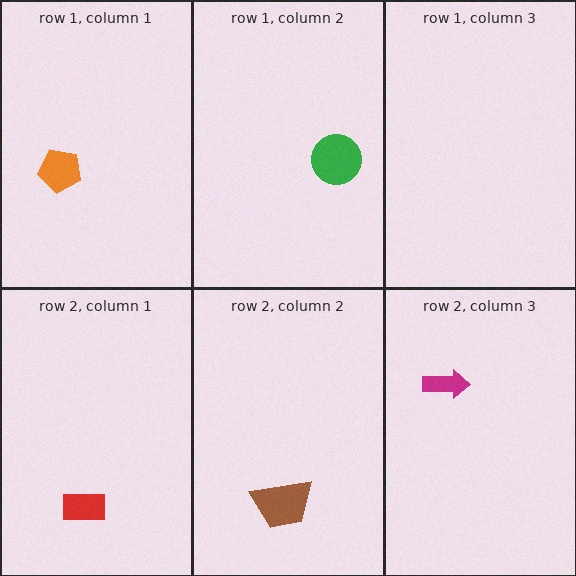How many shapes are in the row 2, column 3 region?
1.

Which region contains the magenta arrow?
The row 2, column 3 region.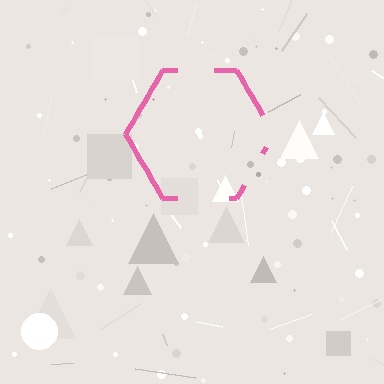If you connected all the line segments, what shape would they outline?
They would outline a hexagon.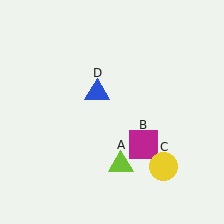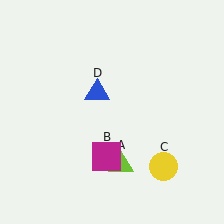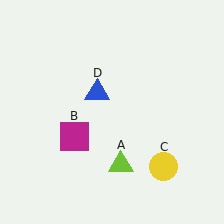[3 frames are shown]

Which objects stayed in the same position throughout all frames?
Lime triangle (object A) and yellow circle (object C) and blue triangle (object D) remained stationary.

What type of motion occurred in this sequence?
The magenta square (object B) rotated clockwise around the center of the scene.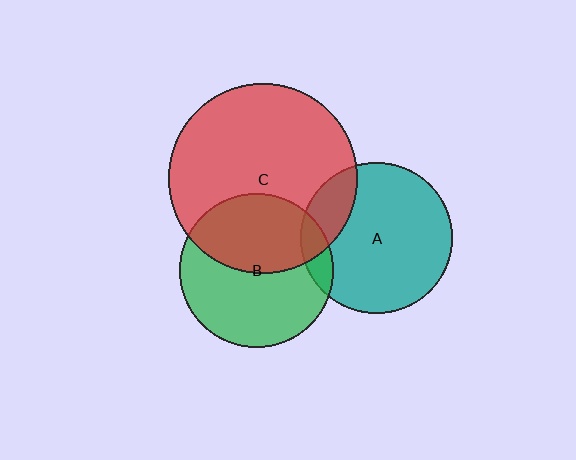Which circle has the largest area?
Circle C (red).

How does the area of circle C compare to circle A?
Approximately 1.6 times.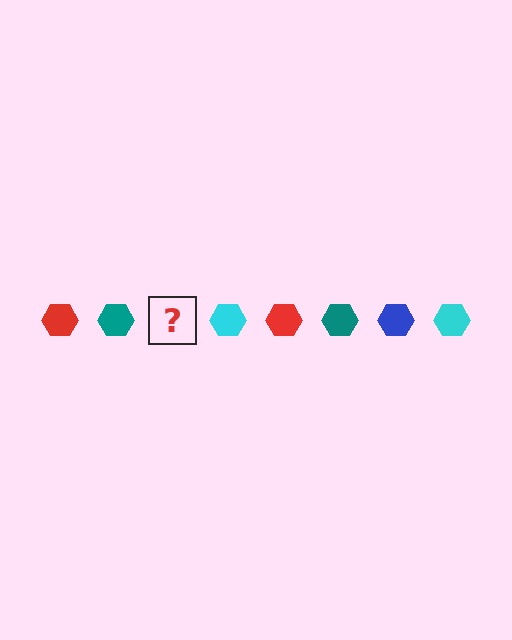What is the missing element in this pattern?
The missing element is a blue hexagon.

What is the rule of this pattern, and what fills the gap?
The rule is that the pattern cycles through red, teal, blue, cyan hexagons. The gap should be filled with a blue hexagon.